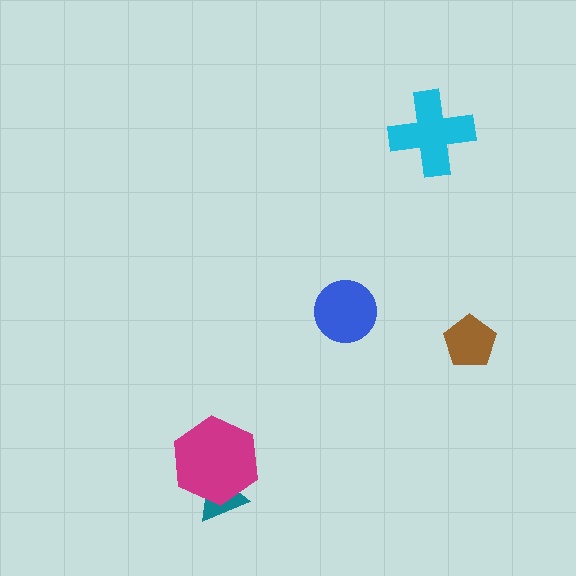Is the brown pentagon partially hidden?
No, no other shape covers it.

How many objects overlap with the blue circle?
0 objects overlap with the blue circle.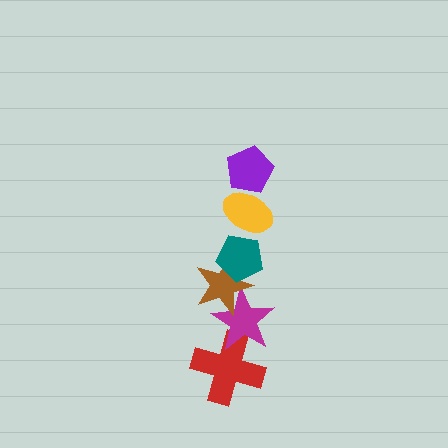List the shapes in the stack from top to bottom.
From top to bottom: the purple pentagon, the yellow ellipse, the teal pentagon, the brown star, the magenta star, the red cross.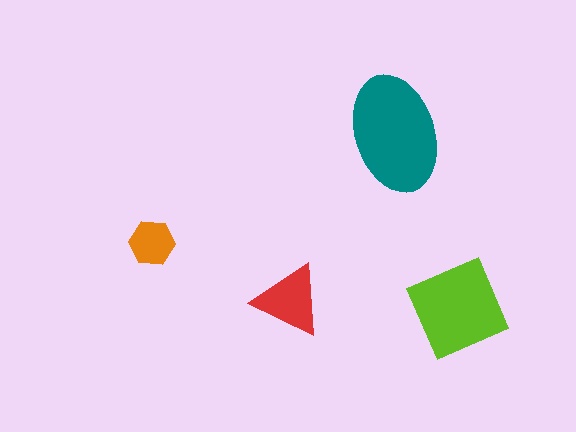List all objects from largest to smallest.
The teal ellipse, the lime diamond, the red triangle, the orange hexagon.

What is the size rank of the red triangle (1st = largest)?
3rd.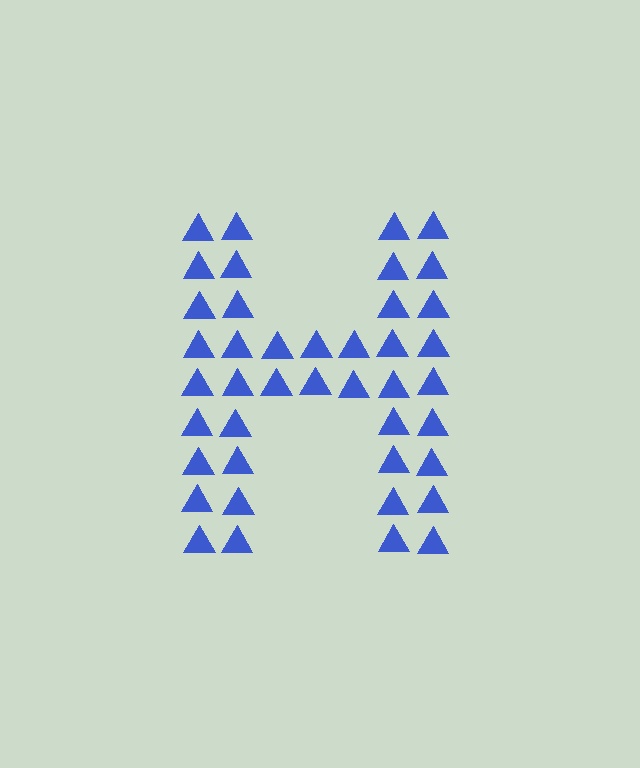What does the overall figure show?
The overall figure shows the letter H.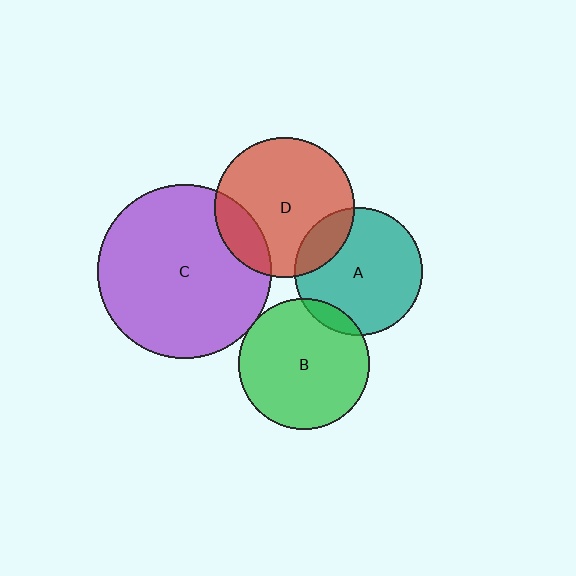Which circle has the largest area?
Circle C (purple).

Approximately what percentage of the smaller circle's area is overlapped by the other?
Approximately 10%.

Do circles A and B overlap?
Yes.